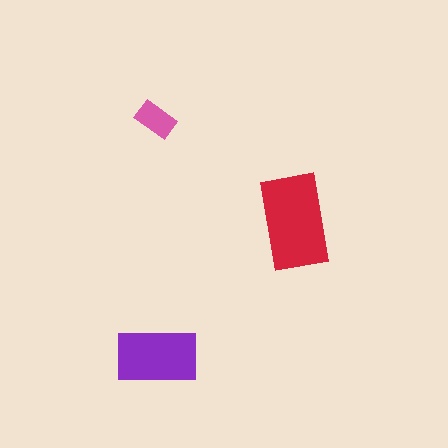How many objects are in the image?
There are 3 objects in the image.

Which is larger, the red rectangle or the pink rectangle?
The red one.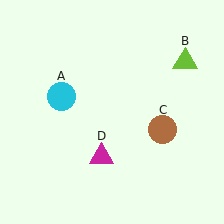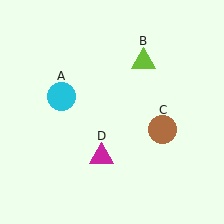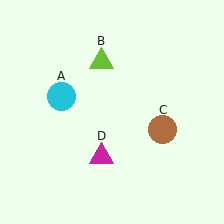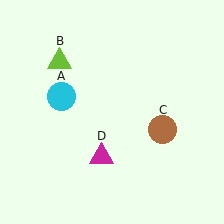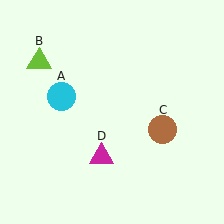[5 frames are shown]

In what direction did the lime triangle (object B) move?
The lime triangle (object B) moved left.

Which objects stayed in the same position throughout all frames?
Cyan circle (object A) and brown circle (object C) and magenta triangle (object D) remained stationary.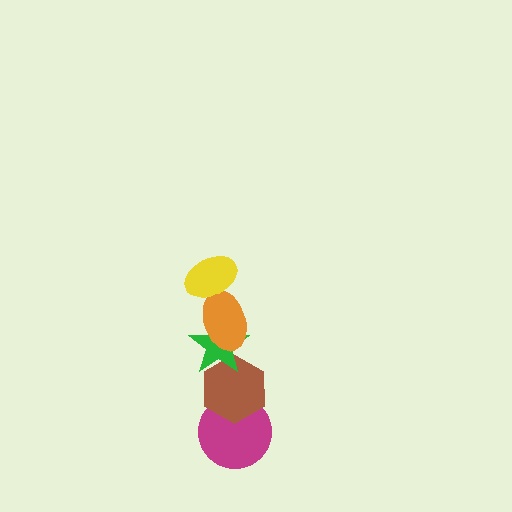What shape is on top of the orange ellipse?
The yellow ellipse is on top of the orange ellipse.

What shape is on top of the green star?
The orange ellipse is on top of the green star.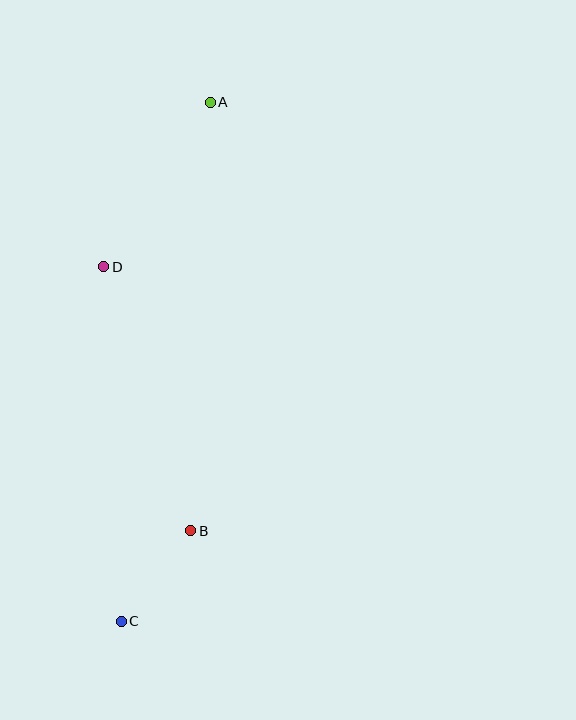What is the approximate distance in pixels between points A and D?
The distance between A and D is approximately 196 pixels.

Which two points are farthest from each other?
Points A and C are farthest from each other.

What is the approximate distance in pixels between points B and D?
The distance between B and D is approximately 278 pixels.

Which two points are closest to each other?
Points B and C are closest to each other.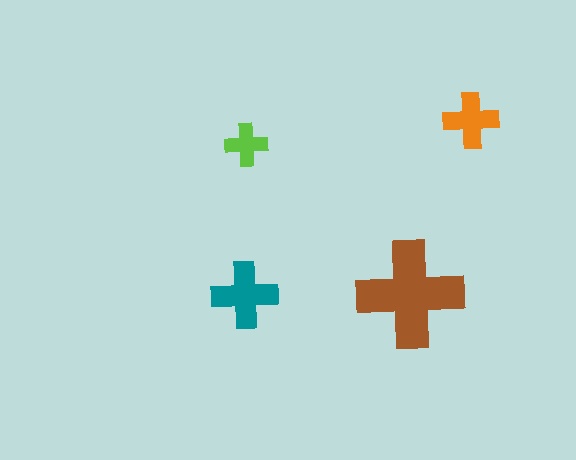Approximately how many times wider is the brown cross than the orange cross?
About 2 times wider.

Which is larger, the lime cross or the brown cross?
The brown one.